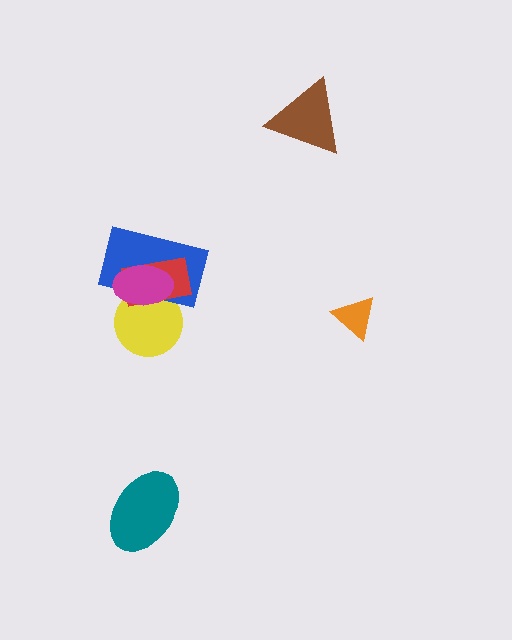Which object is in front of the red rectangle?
The magenta ellipse is in front of the red rectangle.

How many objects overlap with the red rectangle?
3 objects overlap with the red rectangle.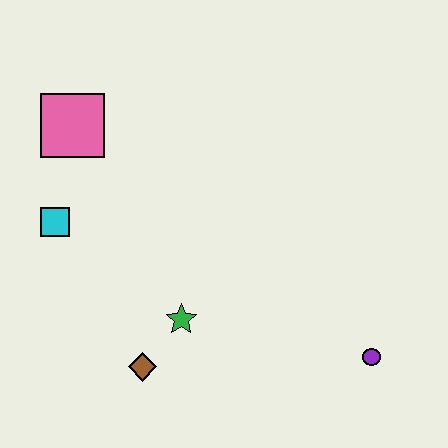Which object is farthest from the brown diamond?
The pink square is farthest from the brown diamond.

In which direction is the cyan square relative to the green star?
The cyan square is to the left of the green star.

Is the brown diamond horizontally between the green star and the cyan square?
Yes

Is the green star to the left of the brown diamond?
No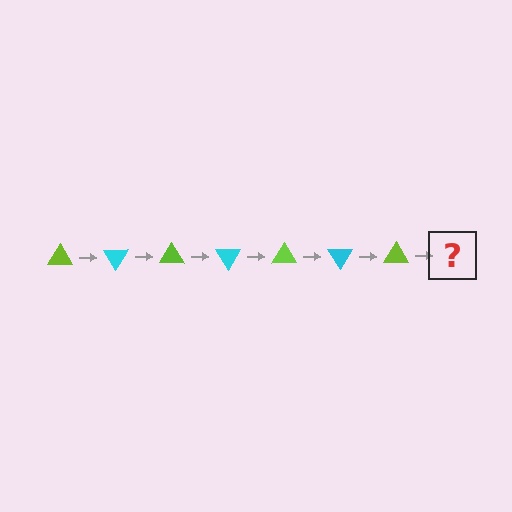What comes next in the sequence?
The next element should be a cyan triangle, rotated 420 degrees from the start.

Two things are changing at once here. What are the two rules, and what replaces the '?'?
The two rules are that it rotates 60 degrees each step and the color cycles through lime and cyan. The '?' should be a cyan triangle, rotated 420 degrees from the start.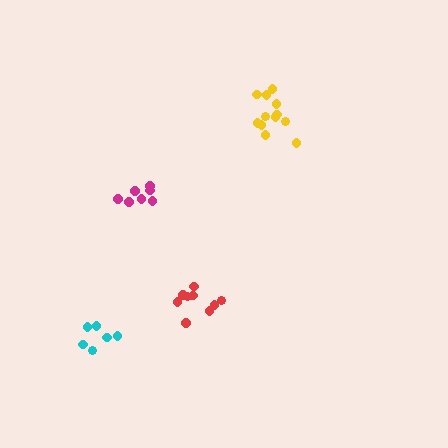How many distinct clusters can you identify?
There are 4 distinct clusters.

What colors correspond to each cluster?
The clusters are colored: cyan, red, yellow, magenta.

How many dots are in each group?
Group 1: 6 dots, Group 2: 9 dots, Group 3: 12 dots, Group 4: 7 dots (34 total).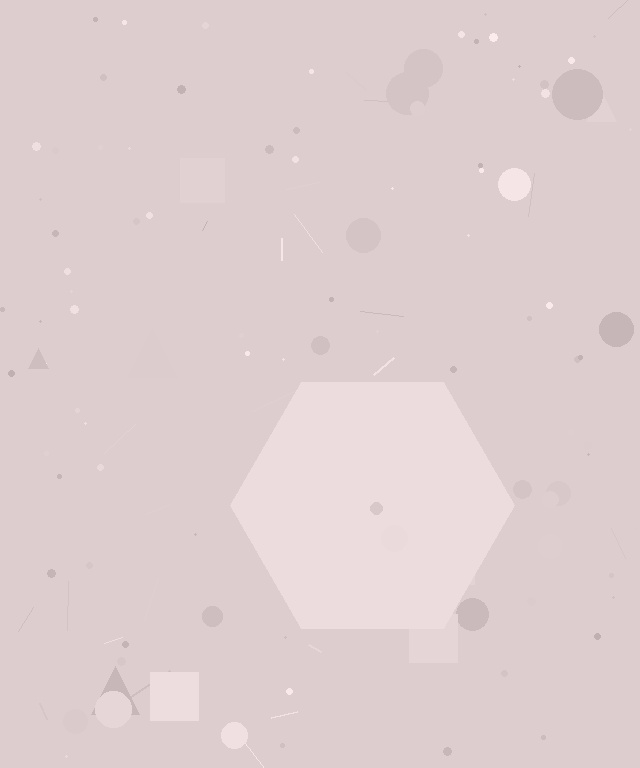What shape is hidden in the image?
A hexagon is hidden in the image.